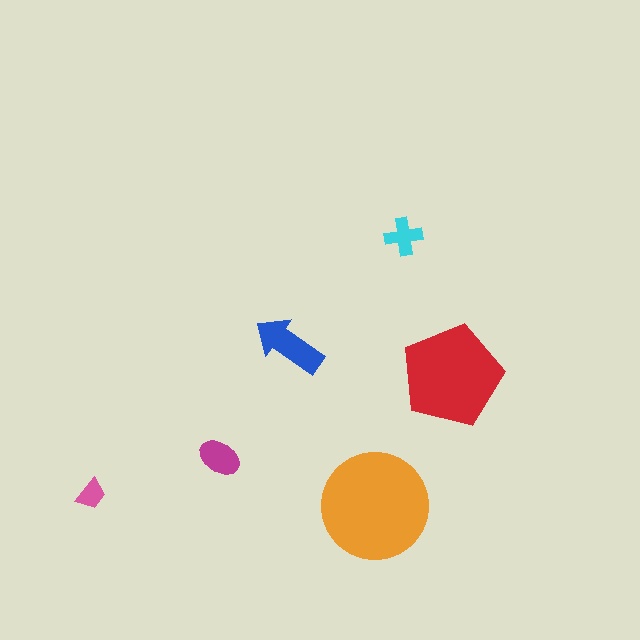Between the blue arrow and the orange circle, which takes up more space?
The orange circle.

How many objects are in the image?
There are 6 objects in the image.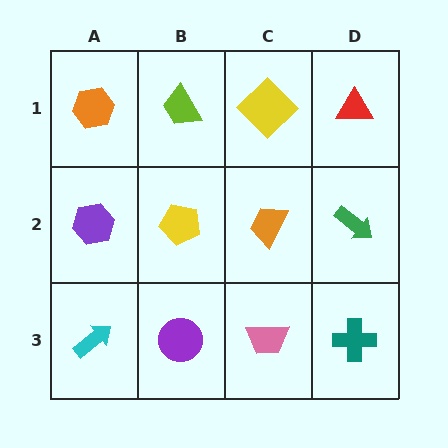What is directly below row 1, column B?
A yellow pentagon.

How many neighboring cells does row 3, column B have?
3.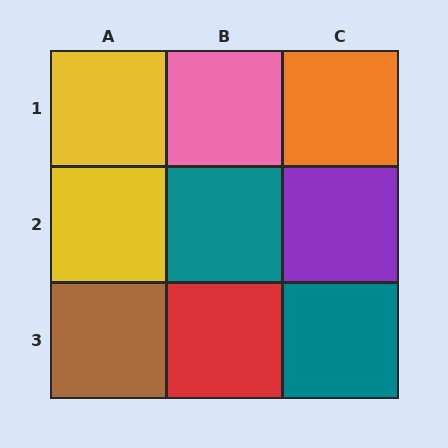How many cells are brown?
1 cell is brown.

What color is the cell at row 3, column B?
Red.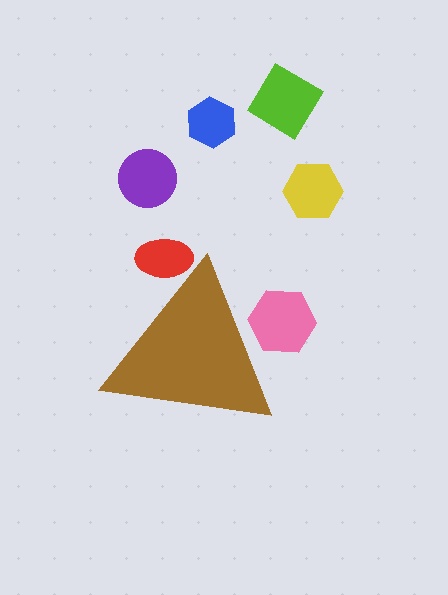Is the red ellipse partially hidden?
Yes, the red ellipse is partially hidden behind the brown triangle.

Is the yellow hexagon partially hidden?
No, the yellow hexagon is fully visible.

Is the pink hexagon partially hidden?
Yes, the pink hexagon is partially hidden behind the brown triangle.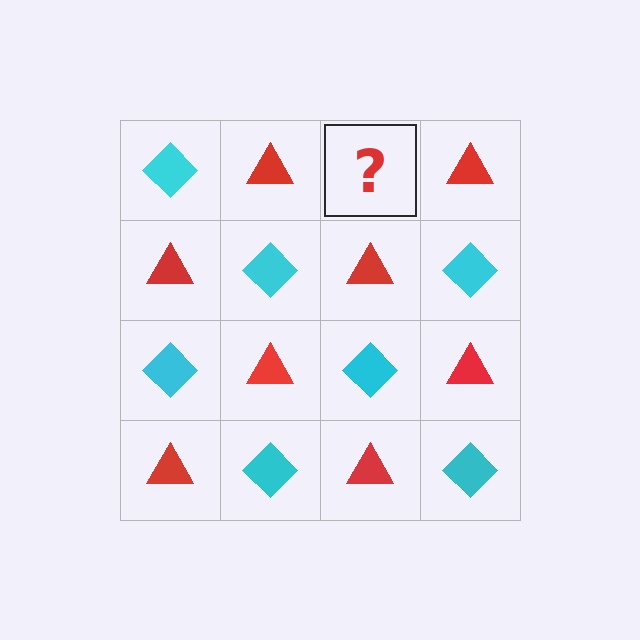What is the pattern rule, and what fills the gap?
The rule is that it alternates cyan diamond and red triangle in a checkerboard pattern. The gap should be filled with a cyan diamond.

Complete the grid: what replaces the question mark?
The question mark should be replaced with a cyan diamond.